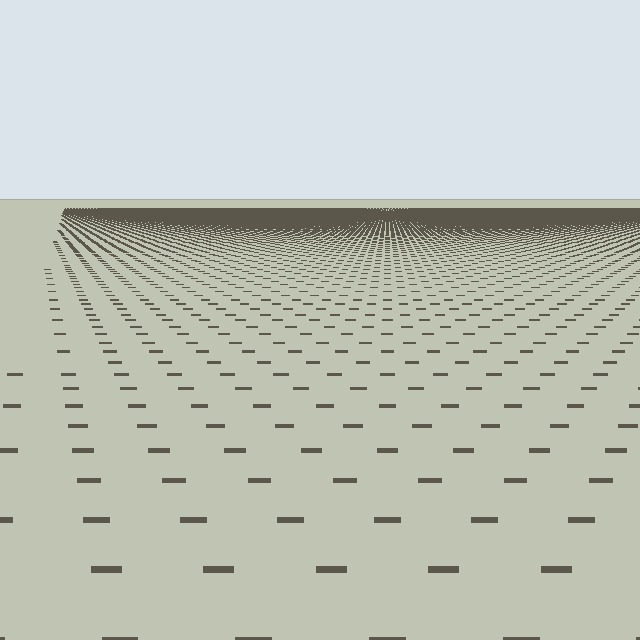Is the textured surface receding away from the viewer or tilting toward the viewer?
The surface is receding away from the viewer. Texture elements get smaller and denser toward the top.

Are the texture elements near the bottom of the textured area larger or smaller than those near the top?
Larger. Near the bottom, elements are closer to the viewer and appear at a bigger on-screen size.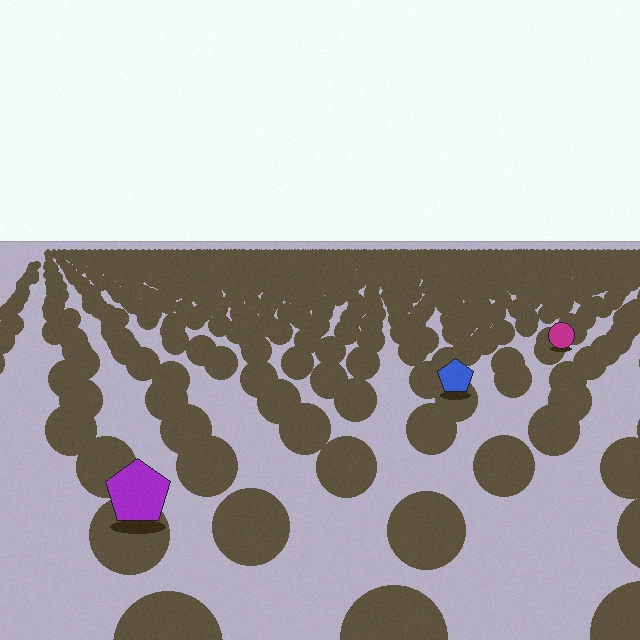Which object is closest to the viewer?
The purple pentagon is closest. The texture marks near it are larger and more spread out.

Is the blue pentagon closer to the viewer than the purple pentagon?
No. The purple pentagon is closer — you can tell from the texture gradient: the ground texture is coarser near it.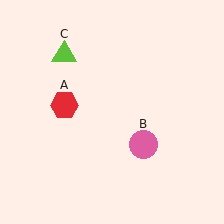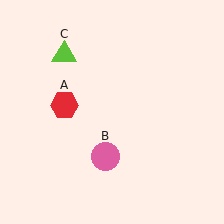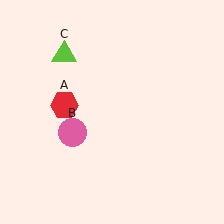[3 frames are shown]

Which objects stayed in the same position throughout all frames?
Red hexagon (object A) and lime triangle (object C) remained stationary.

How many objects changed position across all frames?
1 object changed position: pink circle (object B).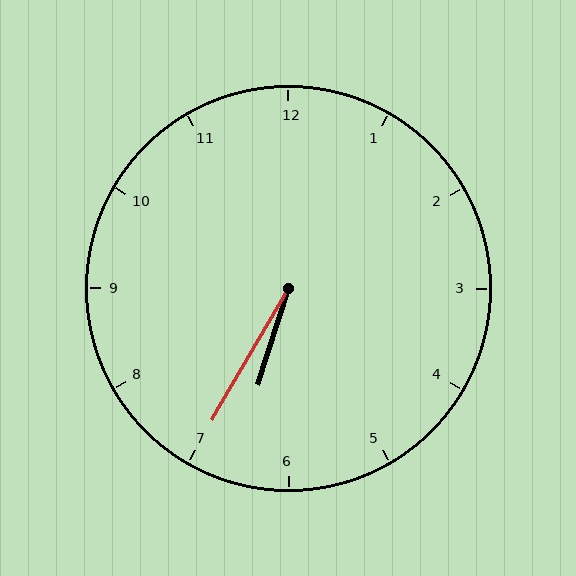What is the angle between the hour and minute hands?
Approximately 12 degrees.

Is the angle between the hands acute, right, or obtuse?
It is acute.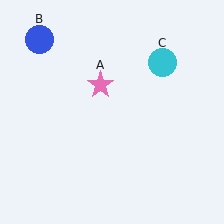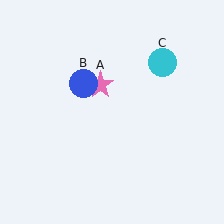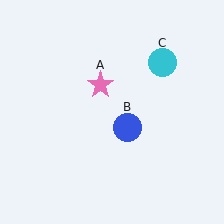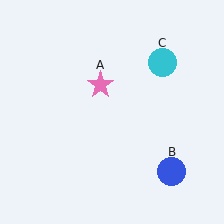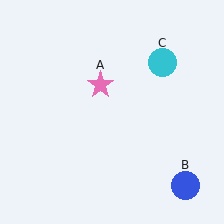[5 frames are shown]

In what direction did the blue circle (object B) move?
The blue circle (object B) moved down and to the right.